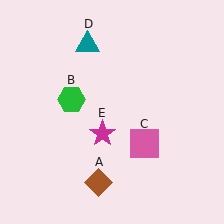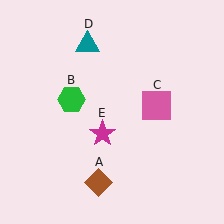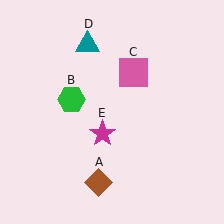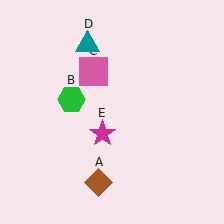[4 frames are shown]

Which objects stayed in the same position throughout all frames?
Brown diamond (object A) and green hexagon (object B) and teal triangle (object D) and magenta star (object E) remained stationary.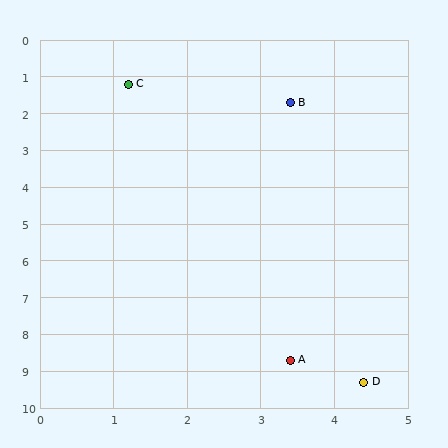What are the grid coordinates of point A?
Point A is at approximately (3.4, 8.7).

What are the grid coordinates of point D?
Point D is at approximately (4.4, 9.3).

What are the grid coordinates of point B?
Point B is at approximately (3.4, 1.7).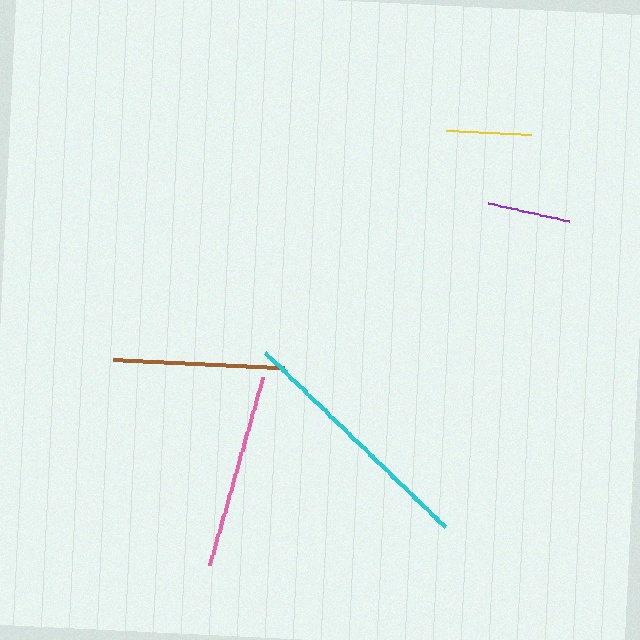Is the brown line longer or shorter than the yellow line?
The brown line is longer than the yellow line.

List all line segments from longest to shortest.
From longest to shortest: cyan, pink, brown, yellow, purple.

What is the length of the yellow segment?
The yellow segment is approximately 86 pixels long.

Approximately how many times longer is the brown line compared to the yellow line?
The brown line is approximately 2.0 times the length of the yellow line.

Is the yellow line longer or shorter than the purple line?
The yellow line is longer than the purple line.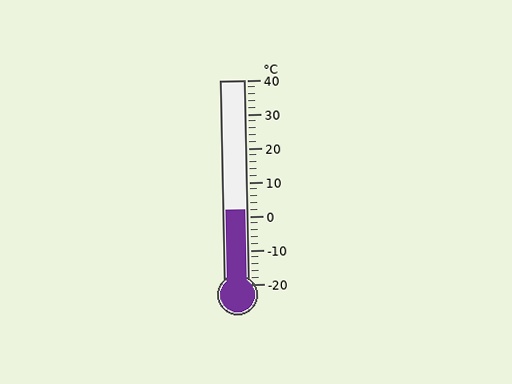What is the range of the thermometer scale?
The thermometer scale ranges from -20°C to 40°C.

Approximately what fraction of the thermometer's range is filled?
The thermometer is filled to approximately 35% of its range.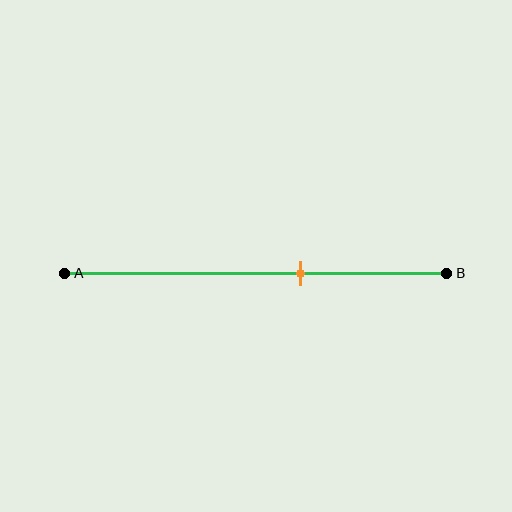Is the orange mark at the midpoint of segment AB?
No, the mark is at about 60% from A, not at the 50% midpoint.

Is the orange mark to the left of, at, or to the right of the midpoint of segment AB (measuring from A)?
The orange mark is to the right of the midpoint of segment AB.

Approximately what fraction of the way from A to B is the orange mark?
The orange mark is approximately 60% of the way from A to B.